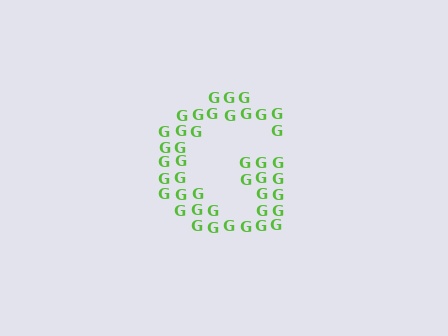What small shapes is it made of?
It is made of small letter G's.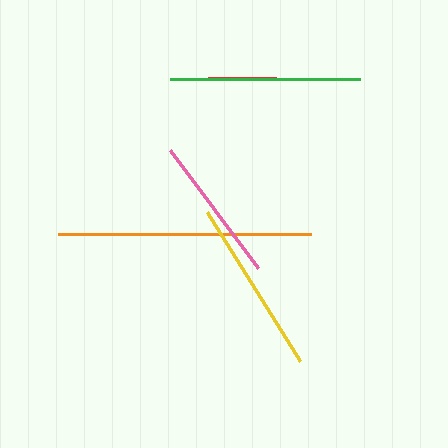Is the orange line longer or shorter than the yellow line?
The orange line is longer than the yellow line.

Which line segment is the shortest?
The red line is the shortest at approximately 68 pixels.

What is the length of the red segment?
The red segment is approximately 68 pixels long.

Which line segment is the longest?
The orange line is the longest at approximately 252 pixels.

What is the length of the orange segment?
The orange segment is approximately 252 pixels long.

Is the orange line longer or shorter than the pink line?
The orange line is longer than the pink line.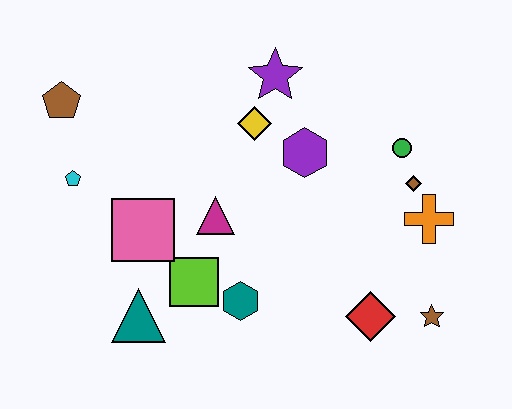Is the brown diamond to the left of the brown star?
Yes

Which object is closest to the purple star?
The yellow diamond is closest to the purple star.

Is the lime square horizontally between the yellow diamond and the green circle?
No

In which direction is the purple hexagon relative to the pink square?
The purple hexagon is to the right of the pink square.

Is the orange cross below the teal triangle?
No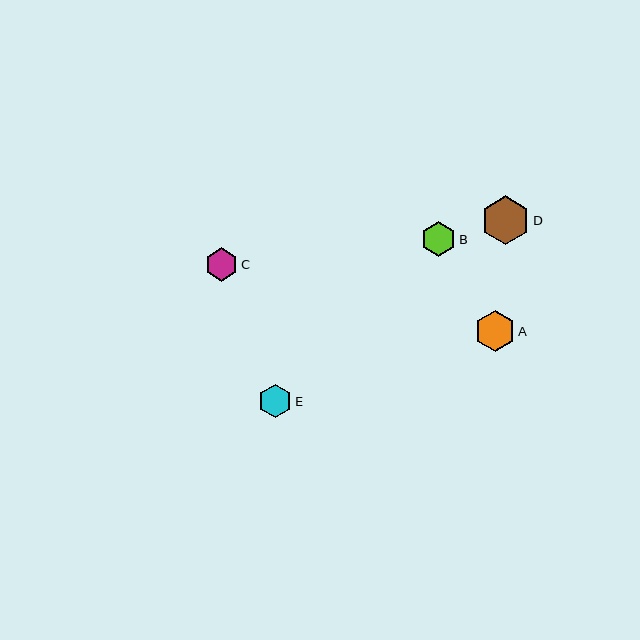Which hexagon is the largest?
Hexagon D is the largest with a size of approximately 49 pixels.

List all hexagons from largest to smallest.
From largest to smallest: D, A, B, E, C.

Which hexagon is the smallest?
Hexagon C is the smallest with a size of approximately 33 pixels.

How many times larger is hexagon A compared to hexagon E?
Hexagon A is approximately 1.2 times the size of hexagon E.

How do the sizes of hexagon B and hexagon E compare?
Hexagon B and hexagon E are approximately the same size.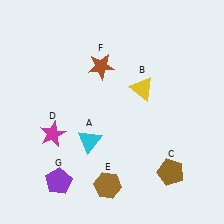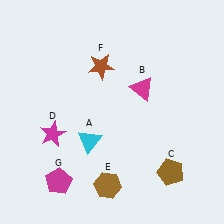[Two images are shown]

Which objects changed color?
B changed from yellow to magenta. G changed from purple to magenta.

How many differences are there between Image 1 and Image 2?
There are 2 differences between the two images.